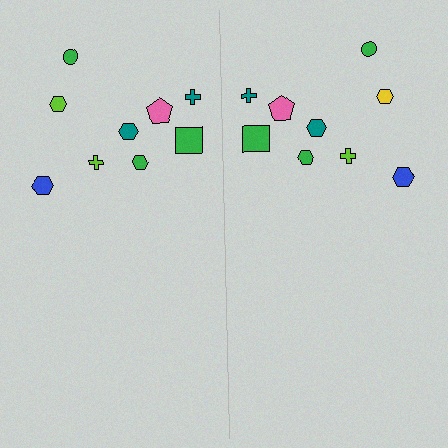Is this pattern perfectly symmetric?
No, the pattern is not perfectly symmetric. The yellow hexagon on the right side breaks the symmetry — its mirror counterpart is lime.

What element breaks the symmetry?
The yellow hexagon on the right side breaks the symmetry — its mirror counterpart is lime.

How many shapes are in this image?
There are 18 shapes in this image.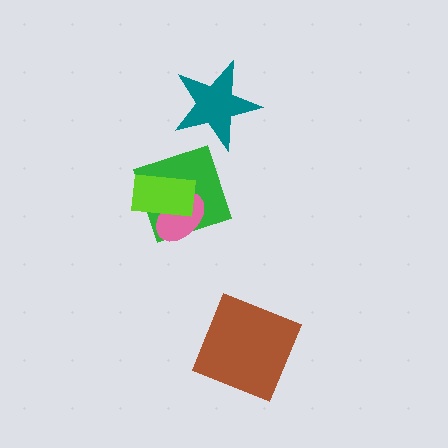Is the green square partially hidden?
Yes, it is partially covered by another shape.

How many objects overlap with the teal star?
0 objects overlap with the teal star.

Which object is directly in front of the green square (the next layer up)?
The pink ellipse is directly in front of the green square.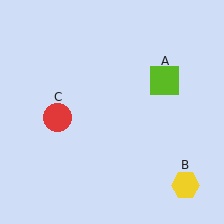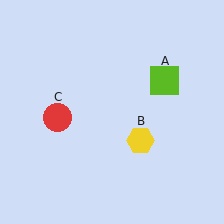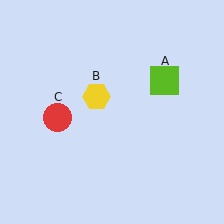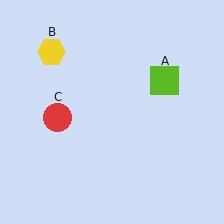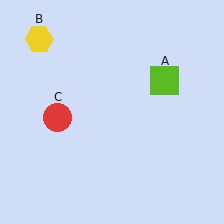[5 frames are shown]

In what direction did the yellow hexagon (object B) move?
The yellow hexagon (object B) moved up and to the left.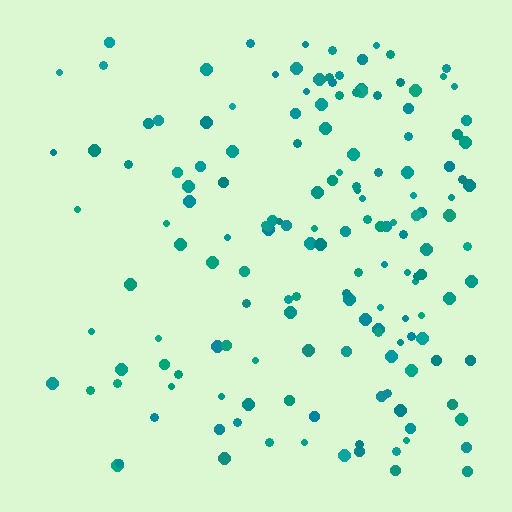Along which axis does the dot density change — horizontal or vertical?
Horizontal.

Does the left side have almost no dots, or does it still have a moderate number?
Still a moderate number, just noticeably fewer than the right.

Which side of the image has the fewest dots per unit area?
The left.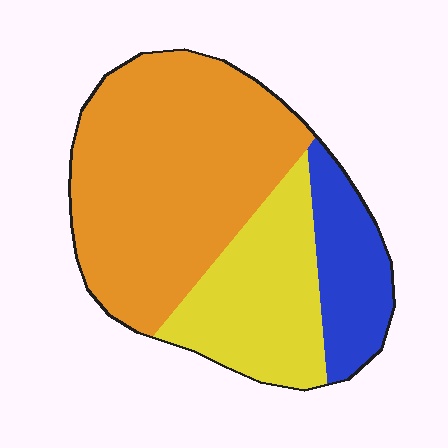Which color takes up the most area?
Orange, at roughly 55%.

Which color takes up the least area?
Blue, at roughly 15%.